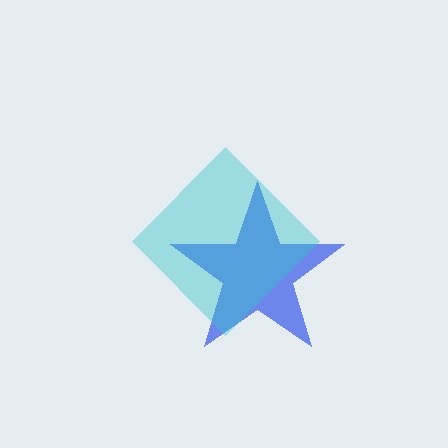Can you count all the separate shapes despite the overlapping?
Yes, there are 2 separate shapes.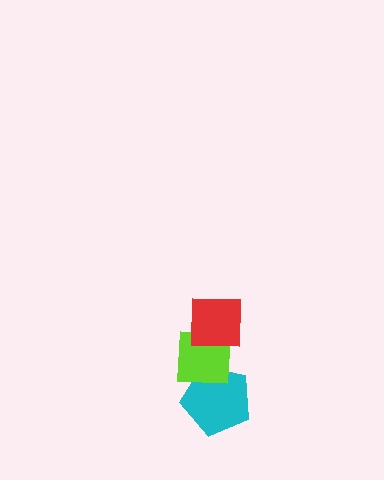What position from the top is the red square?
The red square is 1st from the top.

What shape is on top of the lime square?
The red square is on top of the lime square.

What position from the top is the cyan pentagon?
The cyan pentagon is 3rd from the top.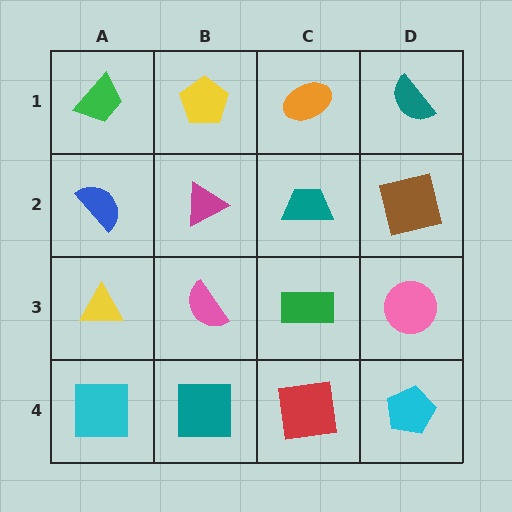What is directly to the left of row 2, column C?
A magenta triangle.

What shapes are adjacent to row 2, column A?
A green trapezoid (row 1, column A), a yellow triangle (row 3, column A), a magenta triangle (row 2, column B).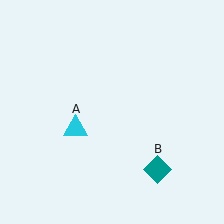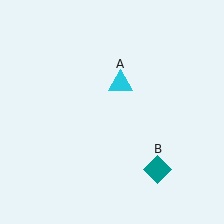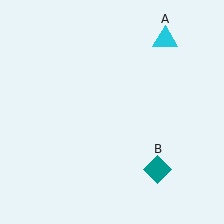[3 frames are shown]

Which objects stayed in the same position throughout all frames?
Teal diamond (object B) remained stationary.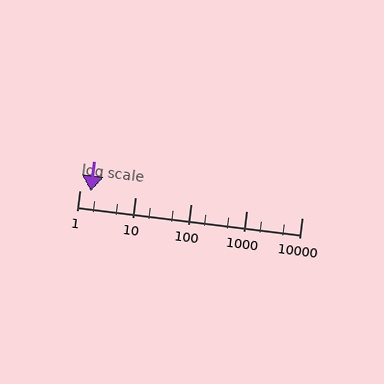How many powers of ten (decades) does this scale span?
The scale spans 4 decades, from 1 to 10000.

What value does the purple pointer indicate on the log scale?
The pointer indicates approximately 1.6.